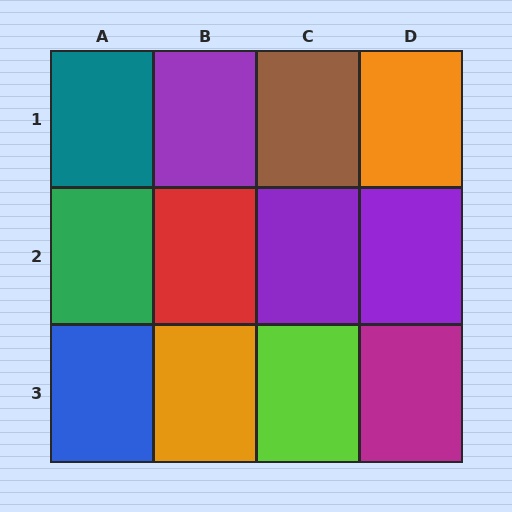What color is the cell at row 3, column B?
Orange.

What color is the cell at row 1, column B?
Purple.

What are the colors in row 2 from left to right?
Green, red, purple, purple.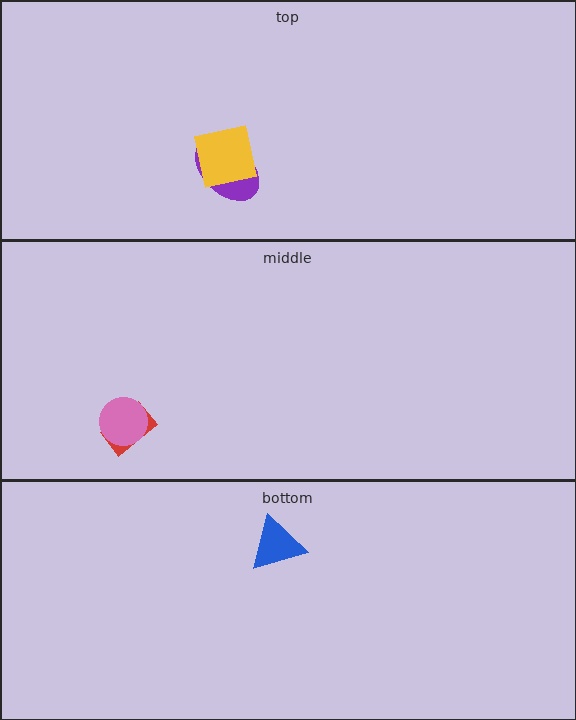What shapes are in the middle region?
The red rectangle, the pink circle.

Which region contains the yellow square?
The top region.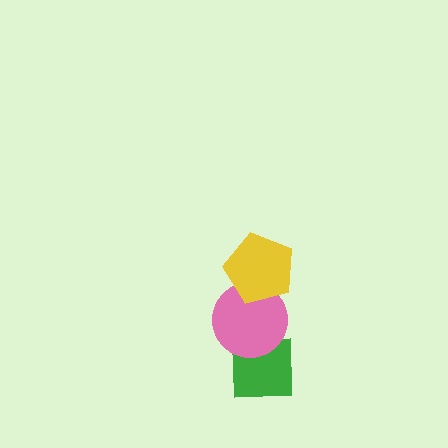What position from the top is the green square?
The green square is 3rd from the top.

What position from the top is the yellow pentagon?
The yellow pentagon is 1st from the top.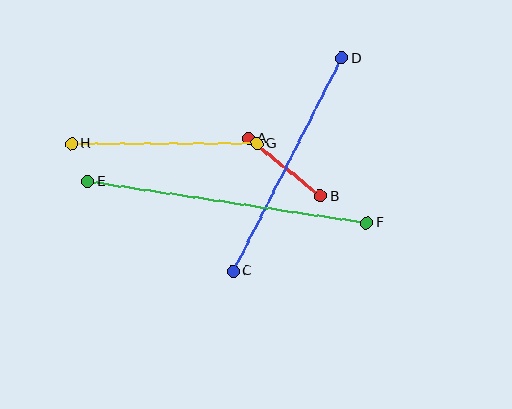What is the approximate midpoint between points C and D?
The midpoint is at approximately (287, 165) pixels.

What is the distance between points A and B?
The distance is approximately 92 pixels.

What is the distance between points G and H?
The distance is approximately 185 pixels.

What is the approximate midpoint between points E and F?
The midpoint is at approximately (227, 202) pixels.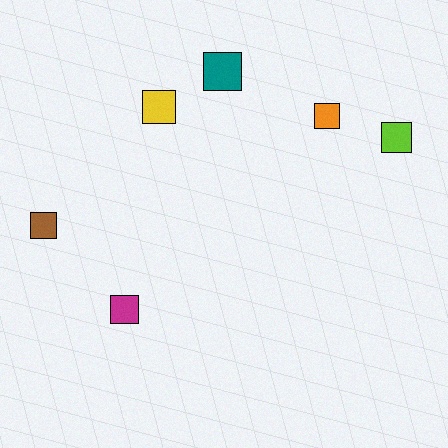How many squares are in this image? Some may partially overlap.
There are 6 squares.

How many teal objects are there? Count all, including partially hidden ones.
There is 1 teal object.